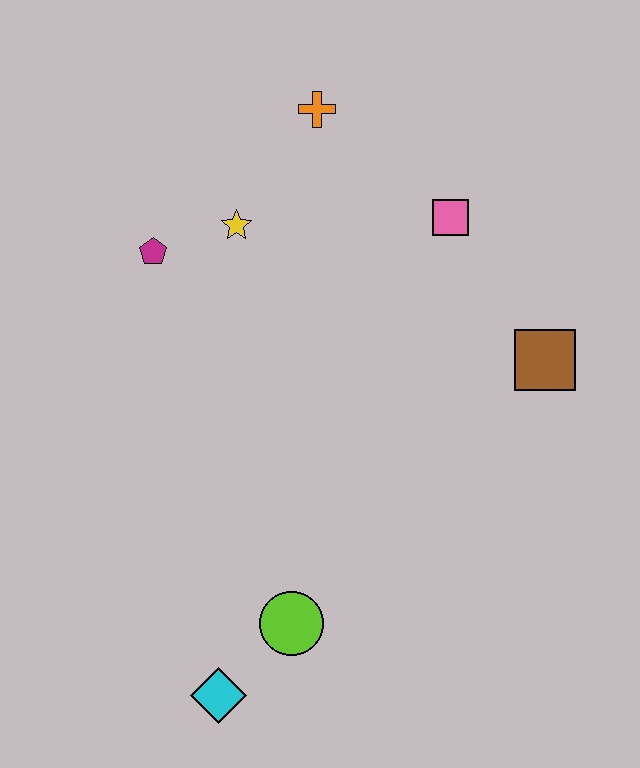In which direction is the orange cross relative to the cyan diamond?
The orange cross is above the cyan diamond.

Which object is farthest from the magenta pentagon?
The cyan diamond is farthest from the magenta pentagon.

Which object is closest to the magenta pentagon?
The yellow star is closest to the magenta pentagon.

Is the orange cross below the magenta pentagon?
No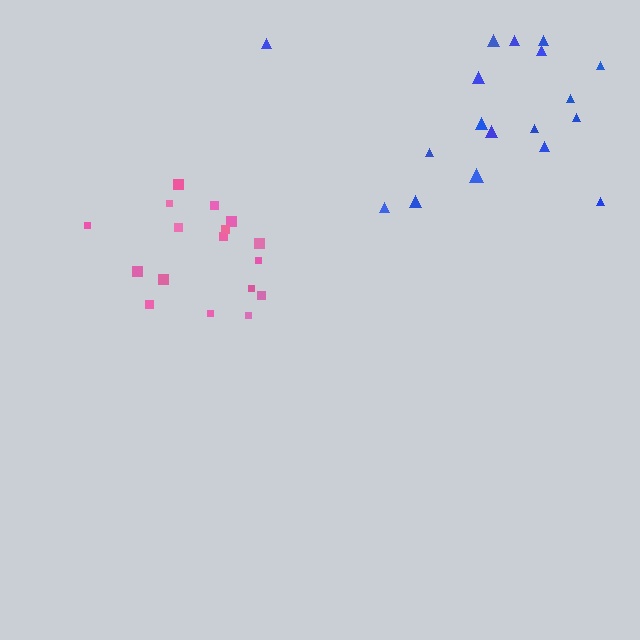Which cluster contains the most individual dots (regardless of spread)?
Blue (18).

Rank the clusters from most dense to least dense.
pink, blue.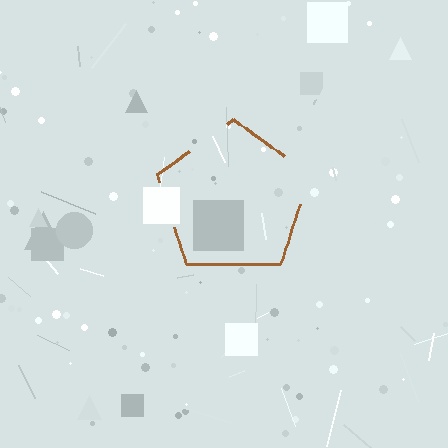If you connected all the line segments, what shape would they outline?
They would outline a pentagon.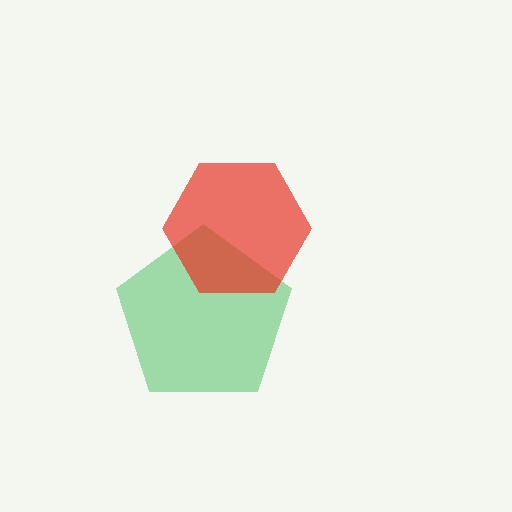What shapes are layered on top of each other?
The layered shapes are: a green pentagon, a red hexagon.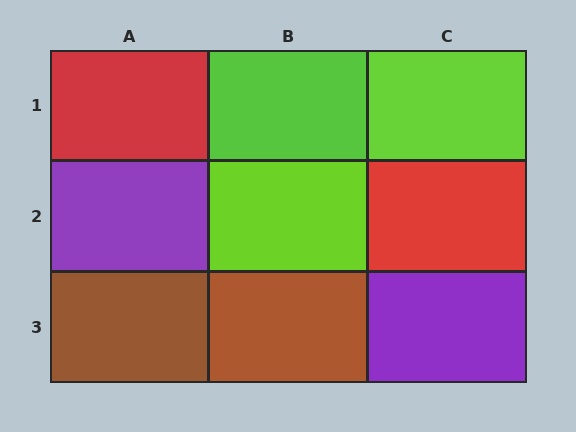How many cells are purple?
2 cells are purple.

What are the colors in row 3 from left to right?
Brown, brown, purple.